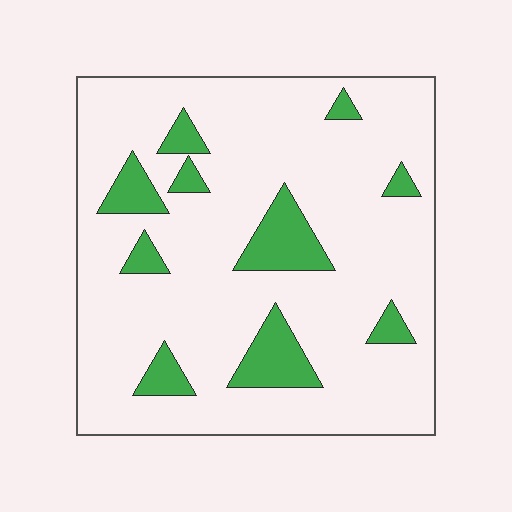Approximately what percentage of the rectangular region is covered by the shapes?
Approximately 15%.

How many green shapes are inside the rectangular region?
10.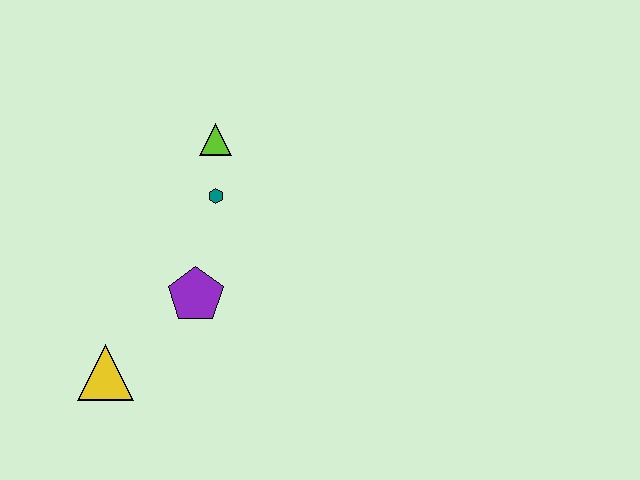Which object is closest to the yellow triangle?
The purple pentagon is closest to the yellow triangle.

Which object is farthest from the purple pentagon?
The lime triangle is farthest from the purple pentagon.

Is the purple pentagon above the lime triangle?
No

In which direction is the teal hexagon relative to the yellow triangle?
The teal hexagon is above the yellow triangle.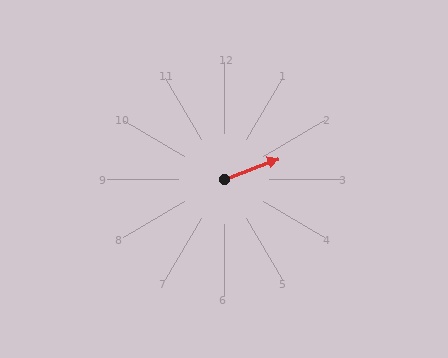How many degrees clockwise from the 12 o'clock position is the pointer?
Approximately 69 degrees.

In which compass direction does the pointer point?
East.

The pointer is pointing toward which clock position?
Roughly 2 o'clock.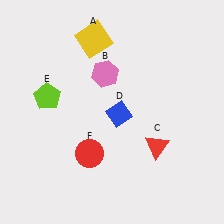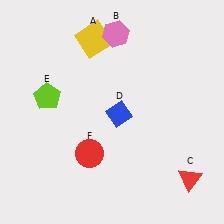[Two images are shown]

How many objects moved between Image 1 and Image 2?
2 objects moved between the two images.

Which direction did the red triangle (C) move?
The red triangle (C) moved right.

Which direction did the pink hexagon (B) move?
The pink hexagon (B) moved up.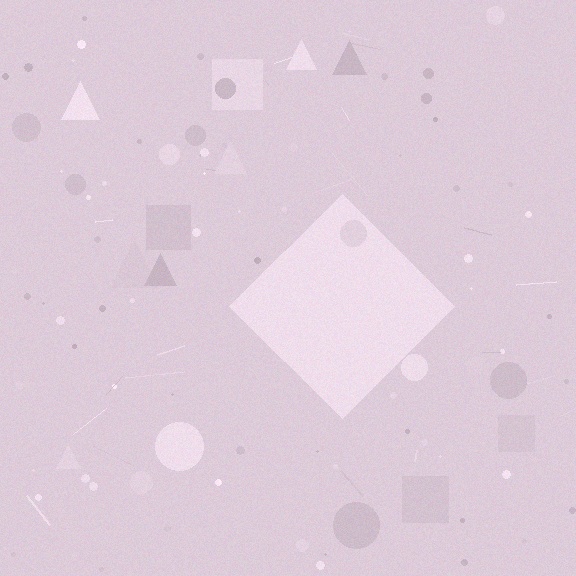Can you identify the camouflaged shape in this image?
The camouflaged shape is a diamond.